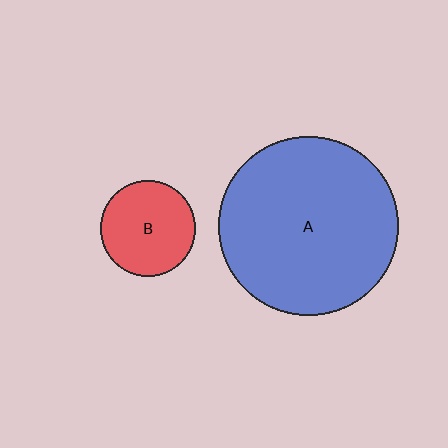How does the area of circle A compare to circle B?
Approximately 3.5 times.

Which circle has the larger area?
Circle A (blue).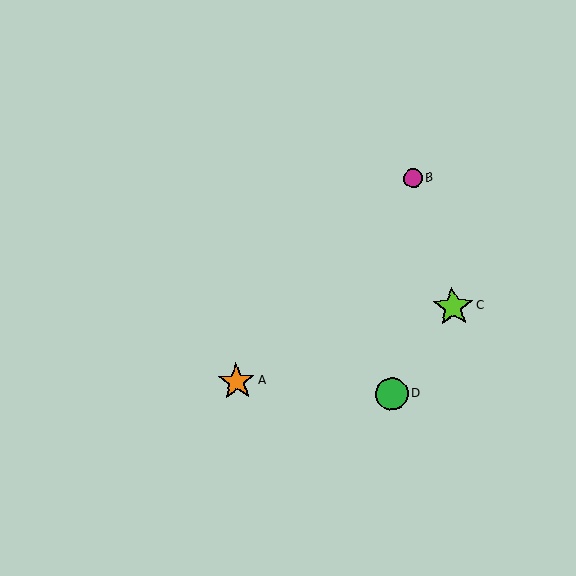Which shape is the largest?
The lime star (labeled C) is the largest.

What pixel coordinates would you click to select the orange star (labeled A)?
Click at (236, 382) to select the orange star A.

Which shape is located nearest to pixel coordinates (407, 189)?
The magenta circle (labeled B) at (413, 178) is nearest to that location.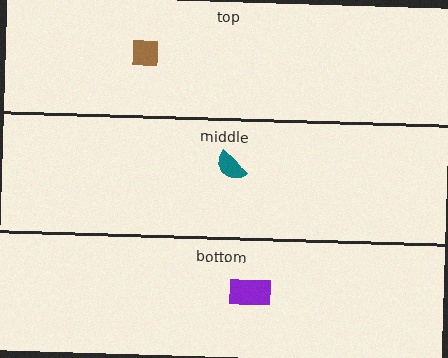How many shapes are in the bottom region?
1.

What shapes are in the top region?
The brown square.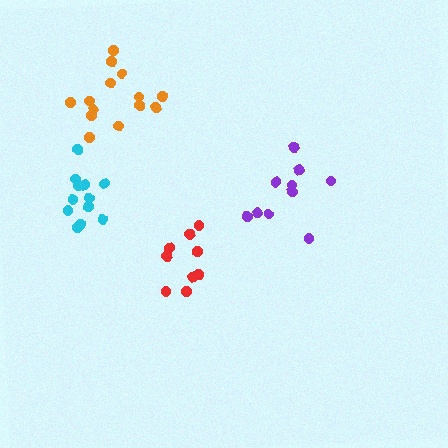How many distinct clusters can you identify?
There are 4 distinct clusters.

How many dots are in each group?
Group 1: 10 dots, Group 2: 14 dots, Group 3: 9 dots, Group 4: 12 dots (45 total).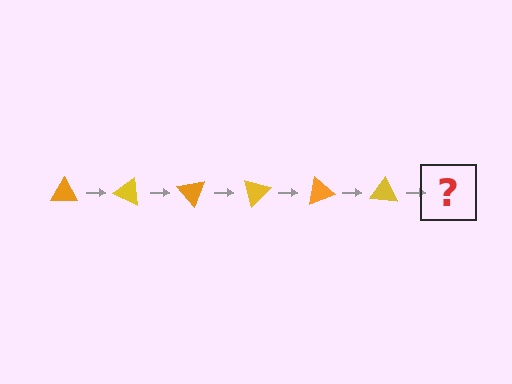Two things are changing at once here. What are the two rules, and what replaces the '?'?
The two rules are that it rotates 25 degrees each step and the color cycles through orange and yellow. The '?' should be an orange triangle, rotated 150 degrees from the start.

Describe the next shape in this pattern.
It should be an orange triangle, rotated 150 degrees from the start.